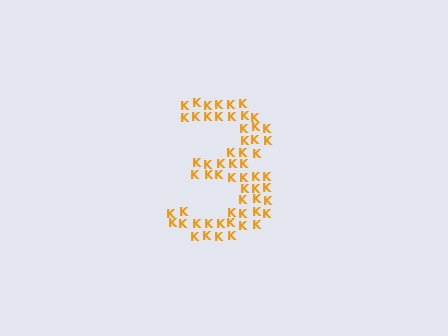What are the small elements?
The small elements are letter K's.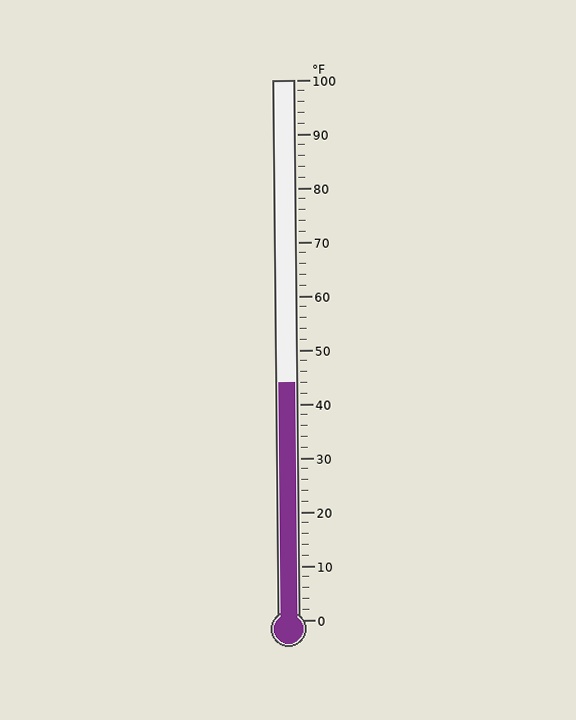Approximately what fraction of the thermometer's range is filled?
The thermometer is filled to approximately 45% of its range.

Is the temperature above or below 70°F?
The temperature is below 70°F.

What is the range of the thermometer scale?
The thermometer scale ranges from 0°F to 100°F.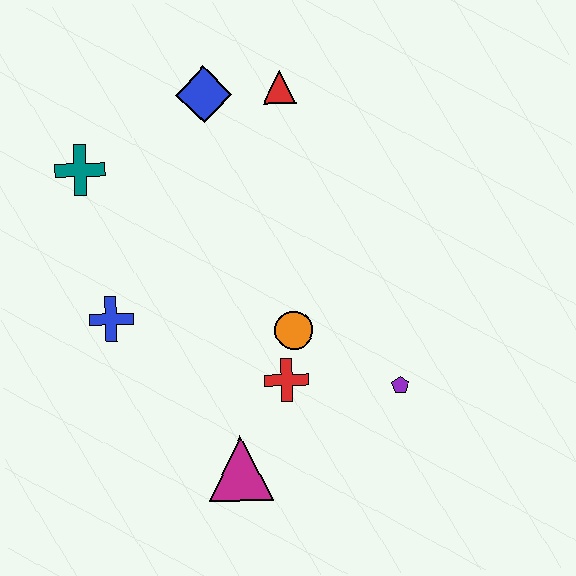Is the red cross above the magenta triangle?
Yes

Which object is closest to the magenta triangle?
The red cross is closest to the magenta triangle.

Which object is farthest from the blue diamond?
The magenta triangle is farthest from the blue diamond.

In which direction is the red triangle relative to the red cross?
The red triangle is above the red cross.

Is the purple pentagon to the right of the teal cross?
Yes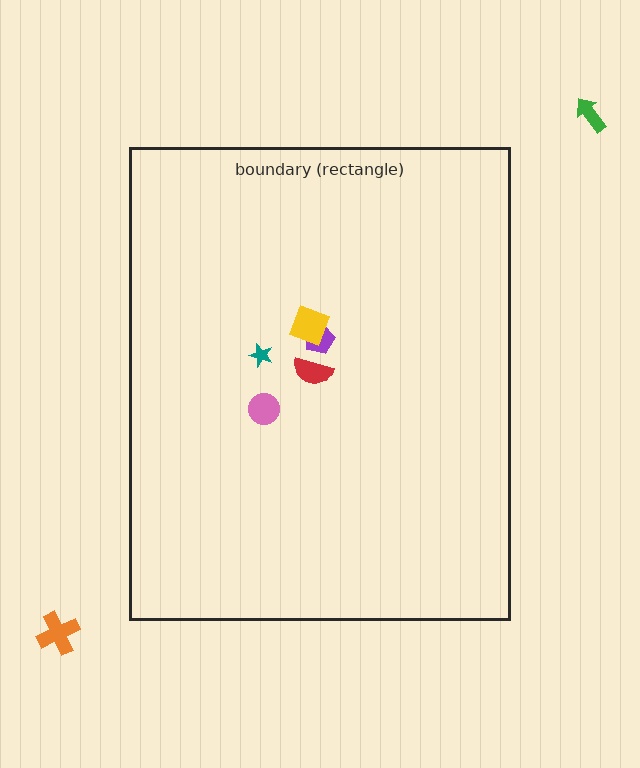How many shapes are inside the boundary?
5 inside, 2 outside.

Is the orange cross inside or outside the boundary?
Outside.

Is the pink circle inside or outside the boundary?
Inside.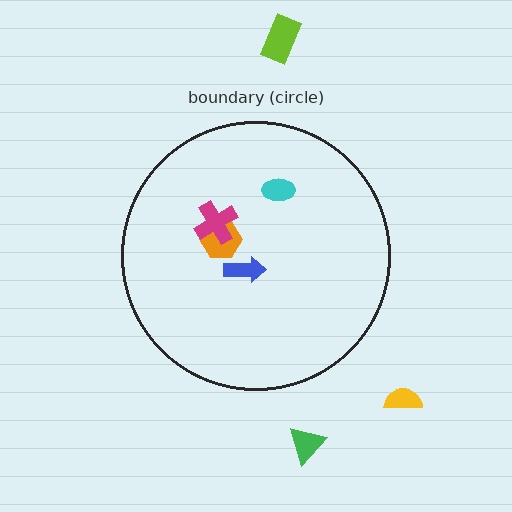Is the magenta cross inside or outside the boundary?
Inside.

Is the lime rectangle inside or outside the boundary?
Outside.